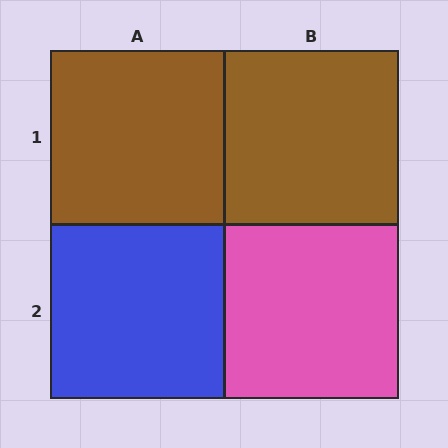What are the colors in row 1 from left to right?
Brown, brown.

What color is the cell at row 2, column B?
Pink.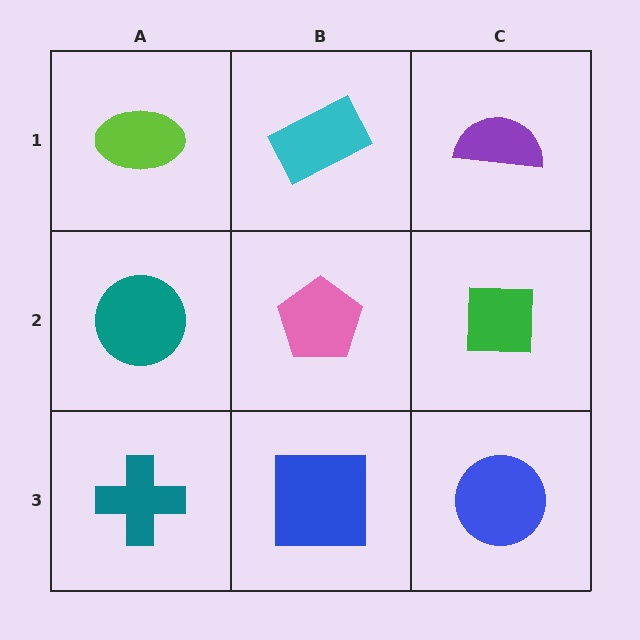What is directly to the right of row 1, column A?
A cyan rectangle.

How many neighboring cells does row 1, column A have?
2.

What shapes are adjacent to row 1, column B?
A pink pentagon (row 2, column B), a lime ellipse (row 1, column A), a purple semicircle (row 1, column C).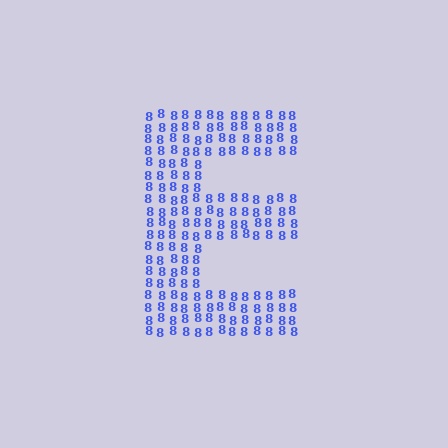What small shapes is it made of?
It is made of small digit 8's.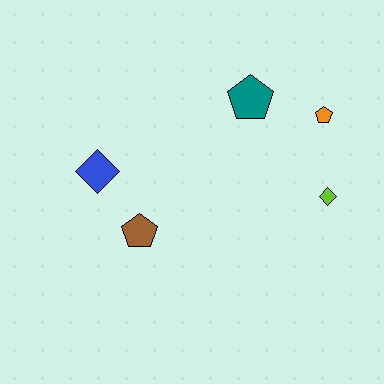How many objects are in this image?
There are 5 objects.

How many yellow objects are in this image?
There are no yellow objects.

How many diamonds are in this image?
There are 2 diamonds.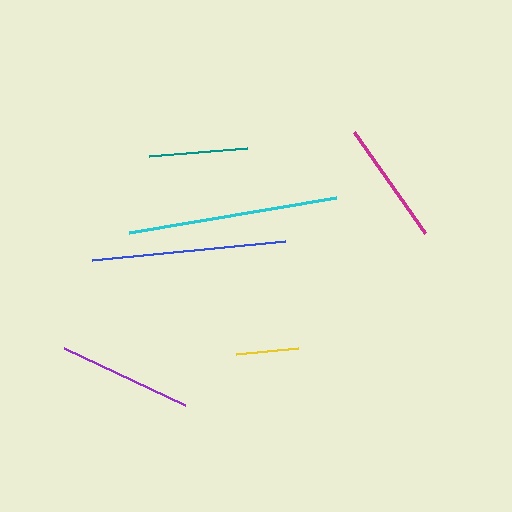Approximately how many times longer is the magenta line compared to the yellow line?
The magenta line is approximately 2.0 times the length of the yellow line.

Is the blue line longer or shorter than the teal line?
The blue line is longer than the teal line.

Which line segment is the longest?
The cyan line is the longest at approximately 210 pixels.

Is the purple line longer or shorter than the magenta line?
The purple line is longer than the magenta line.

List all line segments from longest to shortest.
From longest to shortest: cyan, blue, purple, magenta, teal, yellow.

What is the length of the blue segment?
The blue segment is approximately 194 pixels long.